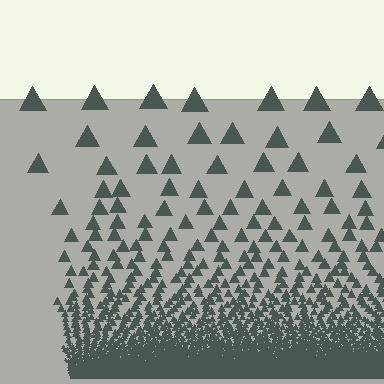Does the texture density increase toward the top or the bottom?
Density increases toward the bottom.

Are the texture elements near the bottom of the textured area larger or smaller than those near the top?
Smaller. The gradient is inverted — elements near the bottom are smaller and denser.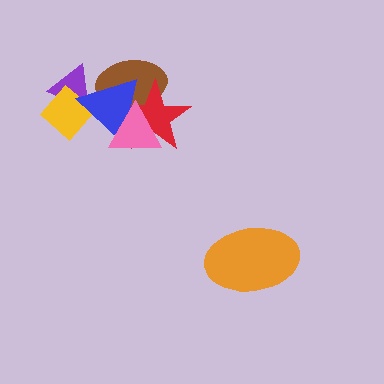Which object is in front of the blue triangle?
The pink triangle is in front of the blue triangle.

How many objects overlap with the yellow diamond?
2 objects overlap with the yellow diamond.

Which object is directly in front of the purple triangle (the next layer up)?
The yellow diamond is directly in front of the purple triangle.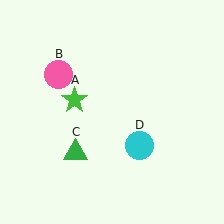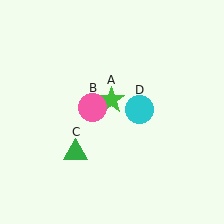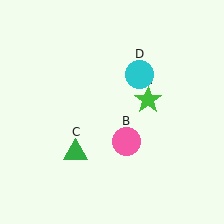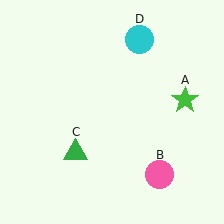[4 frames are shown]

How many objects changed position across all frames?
3 objects changed position: green star (object A), pink circle (object B), cyan circle (object D).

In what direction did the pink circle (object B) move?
The pink circle (object B) moved down and to the right.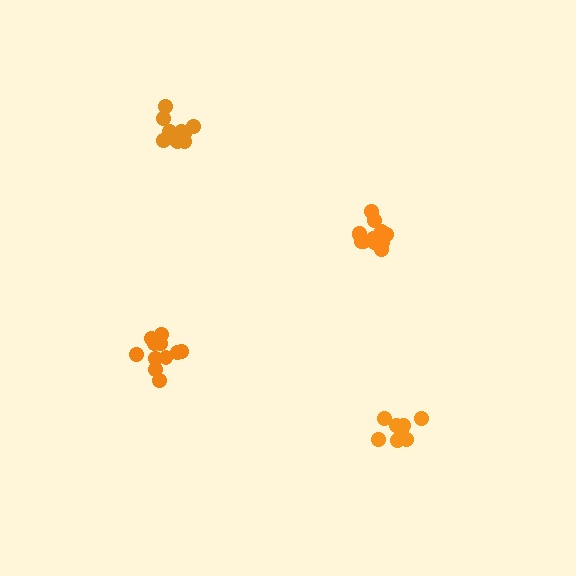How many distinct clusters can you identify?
There are 4 distinct clusters.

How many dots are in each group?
Group 1: 11 dots, Group 2: 8 dots, Group 3: 11 dots, Group 4: 12 dots (42 total).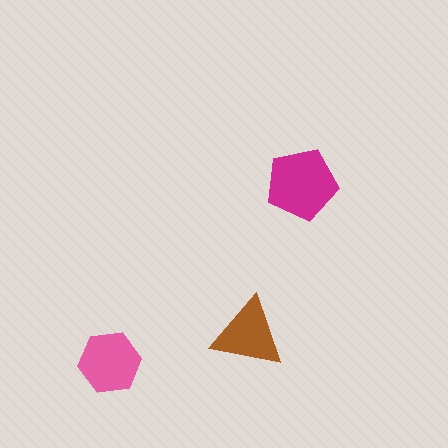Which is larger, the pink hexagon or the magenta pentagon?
The magenta pentagon.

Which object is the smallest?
The brown triangle.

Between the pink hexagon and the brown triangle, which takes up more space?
The pink hexagon.